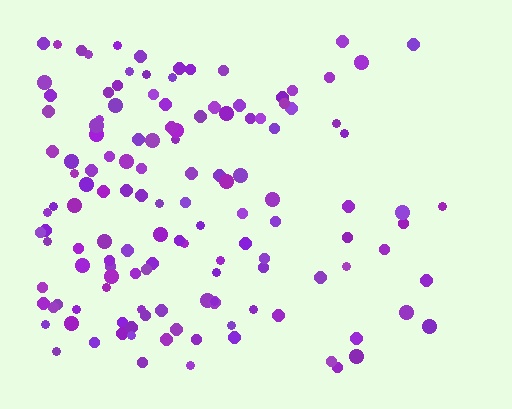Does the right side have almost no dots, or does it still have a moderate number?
Still a moderate number, just noticeably fewer than the left.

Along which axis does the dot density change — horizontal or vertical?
Horizontal.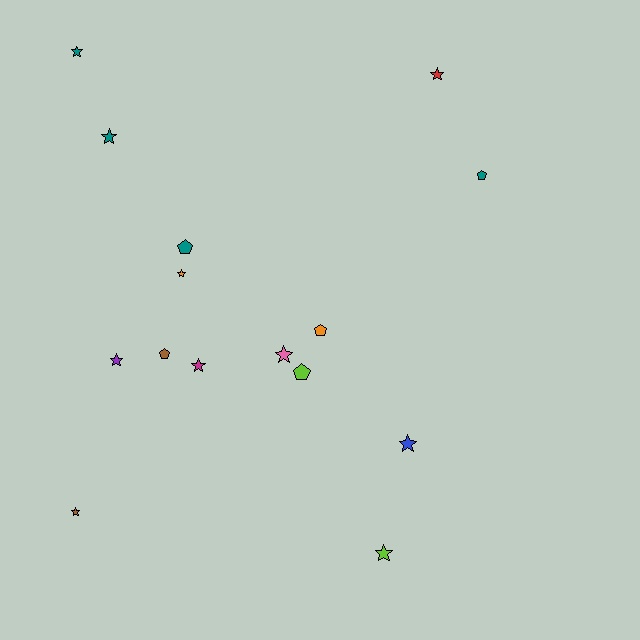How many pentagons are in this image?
There are 5 pentagons.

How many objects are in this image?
There are 15 objects.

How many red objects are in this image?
There is 1 red object.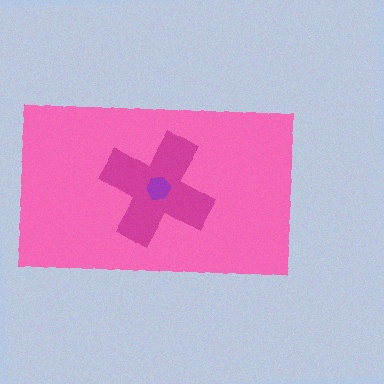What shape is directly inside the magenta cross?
The purple hexagon.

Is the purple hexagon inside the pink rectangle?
Yes.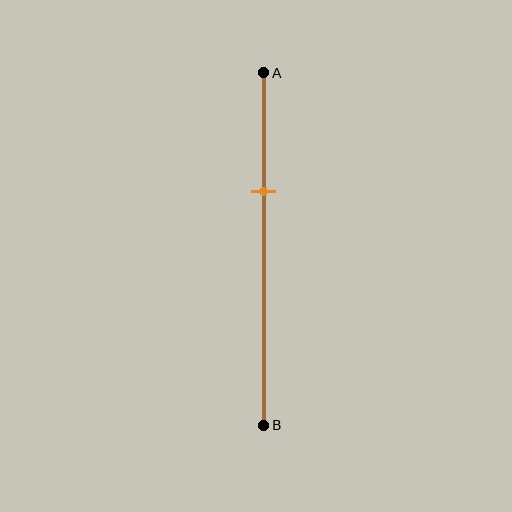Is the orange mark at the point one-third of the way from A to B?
Yes, the mark is approximately at the one-third point.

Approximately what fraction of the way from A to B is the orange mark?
The orange mark is approximately 35% of the way from A to B.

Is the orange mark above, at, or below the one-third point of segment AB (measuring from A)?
The orange mark is approximately at the one-third point of segment AB.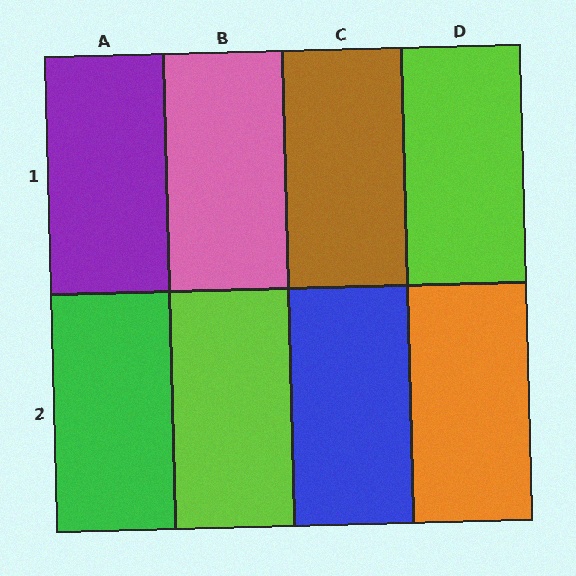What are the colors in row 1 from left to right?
Purple, pink, brown, lime.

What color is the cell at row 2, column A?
Green.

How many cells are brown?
1 cell is brown.